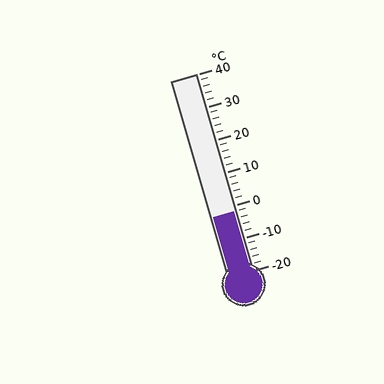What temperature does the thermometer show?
The thermometer shows approximately -2°C.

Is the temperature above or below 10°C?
The temperature is below 10°C.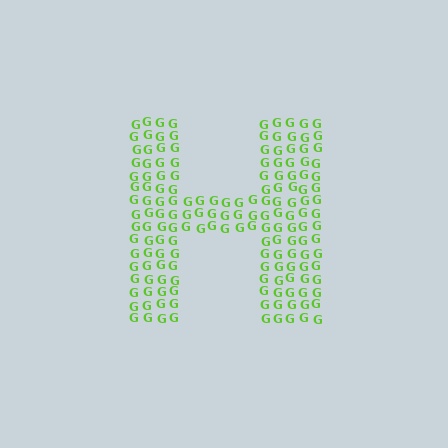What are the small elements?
The small elements are letter G's.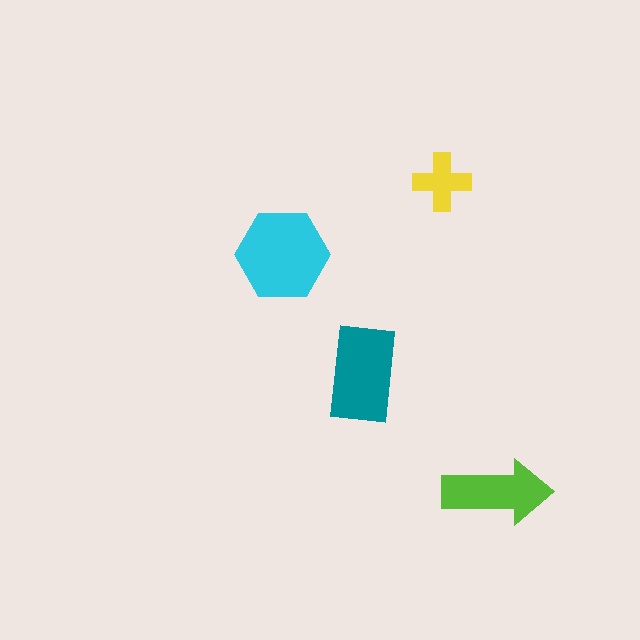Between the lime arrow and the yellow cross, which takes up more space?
The lime arrow.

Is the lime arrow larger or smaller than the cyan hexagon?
Smaller.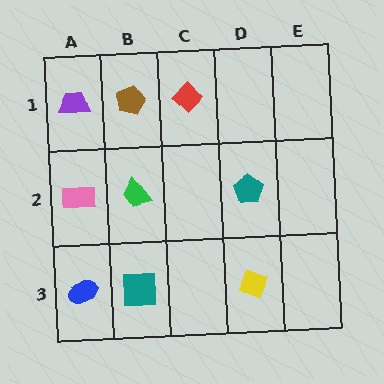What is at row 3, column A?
A blue ellipse.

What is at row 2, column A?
A pink rectangle.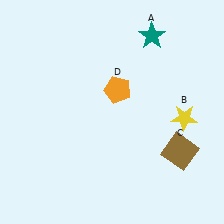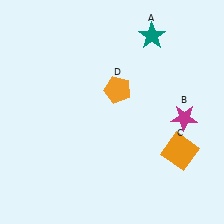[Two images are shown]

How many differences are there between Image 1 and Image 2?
There are 2 differences between the two images.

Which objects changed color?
B changed from yellow to magenta. C changed from brown to orange.